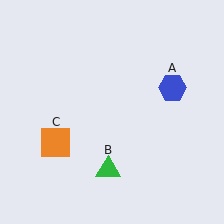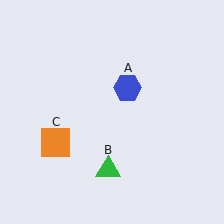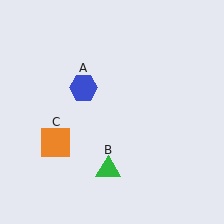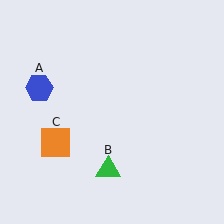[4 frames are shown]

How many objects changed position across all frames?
1 object changed position: blue hexagon (object A).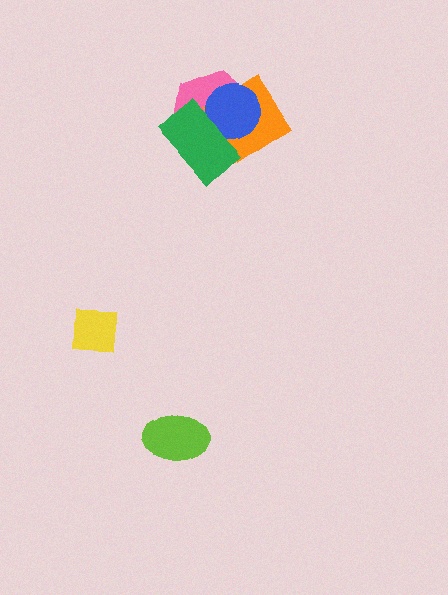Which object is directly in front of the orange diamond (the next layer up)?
The blue circle is directly in front of the orange diamond.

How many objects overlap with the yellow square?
0 objects overlap with the yellow square.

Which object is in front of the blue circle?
The green rectangle is in front of the blue circle.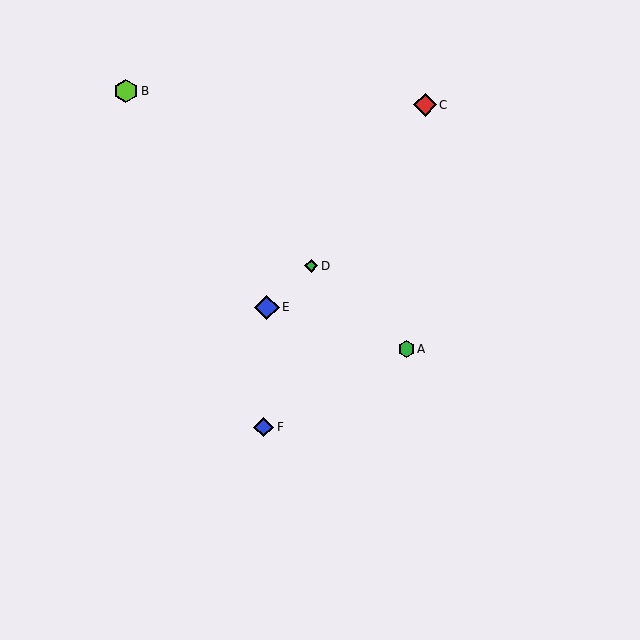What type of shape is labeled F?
Shape F is a blue diamond.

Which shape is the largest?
The blue diamond (labeled E) is the largest.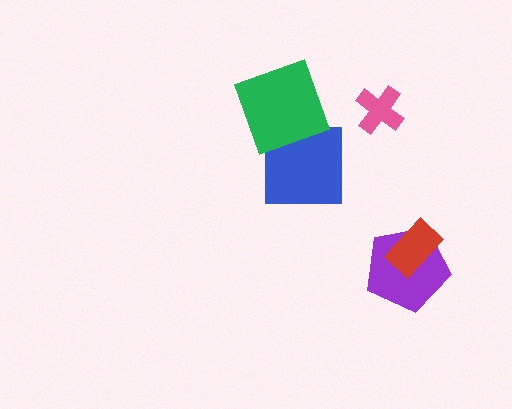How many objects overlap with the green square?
1 object overlaps with the green square.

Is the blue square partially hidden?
Yes, it is partially covered by another shape.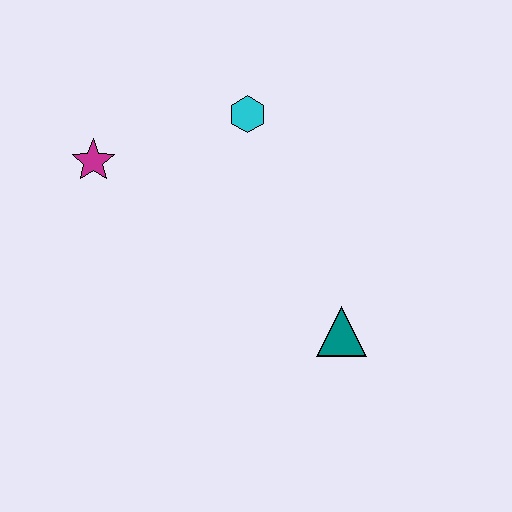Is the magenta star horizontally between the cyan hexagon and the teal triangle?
No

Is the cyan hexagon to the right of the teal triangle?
No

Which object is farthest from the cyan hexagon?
The teal triangle is farthest from the cyan hexagon.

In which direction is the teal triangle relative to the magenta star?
The teal triangle is to the right of the magenta star.